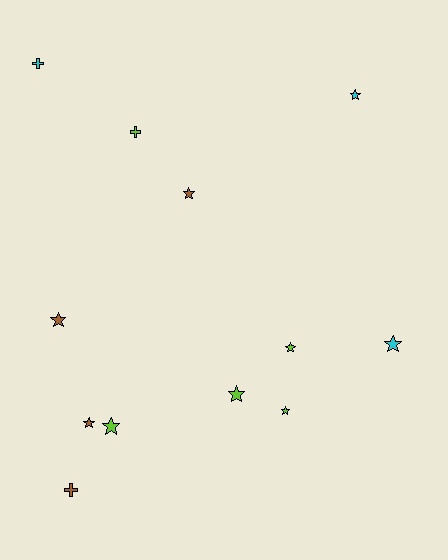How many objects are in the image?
There are 12 objects.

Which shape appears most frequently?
Star, with 9 objects.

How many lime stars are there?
There are 4 lime stars.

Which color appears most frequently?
Lime, with 5 objects.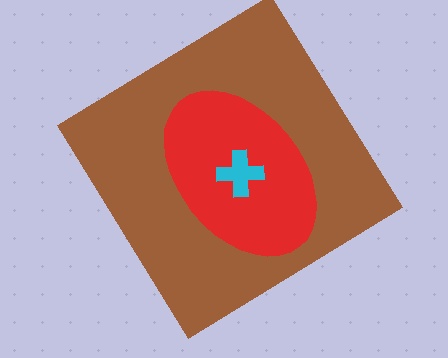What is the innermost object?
The cyan cross.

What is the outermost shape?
The brown diamond.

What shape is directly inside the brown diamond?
The red ellipse.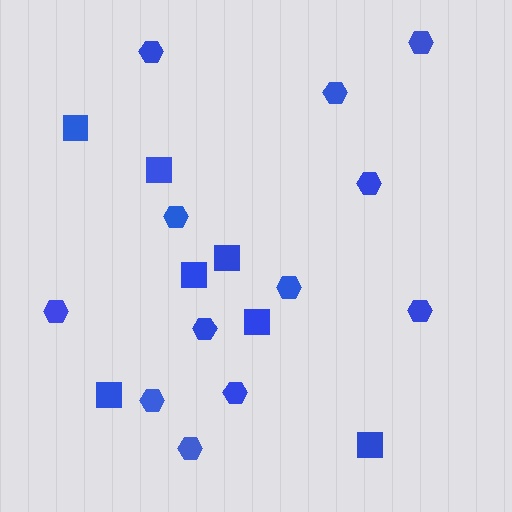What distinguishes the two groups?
There are 2 groups: one group of squares (7) and one group of hexagons (12).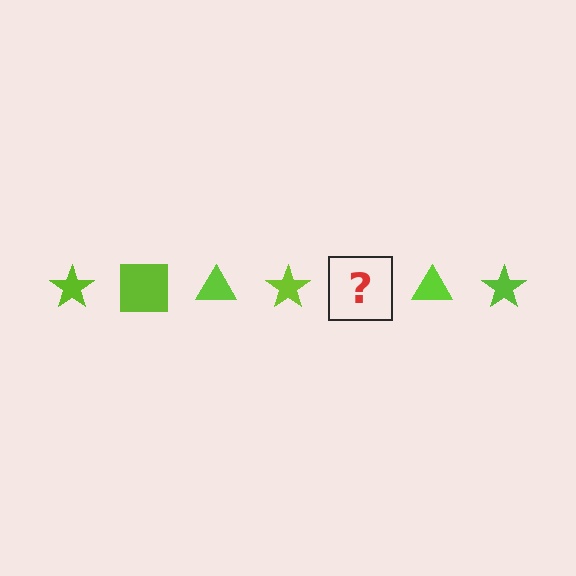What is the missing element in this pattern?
The missing element is a lime square.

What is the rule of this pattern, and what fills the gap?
The rule is that the pattern cycles through star, square, triangle shapes in lime. The gap should be filled with a lime square.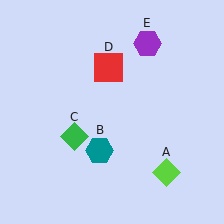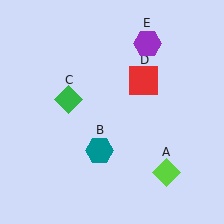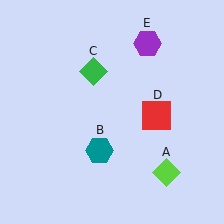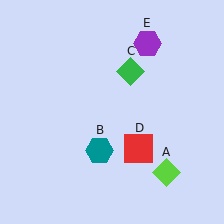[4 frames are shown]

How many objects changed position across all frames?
2 objects changed position: green diamond (object C), red square (object D).